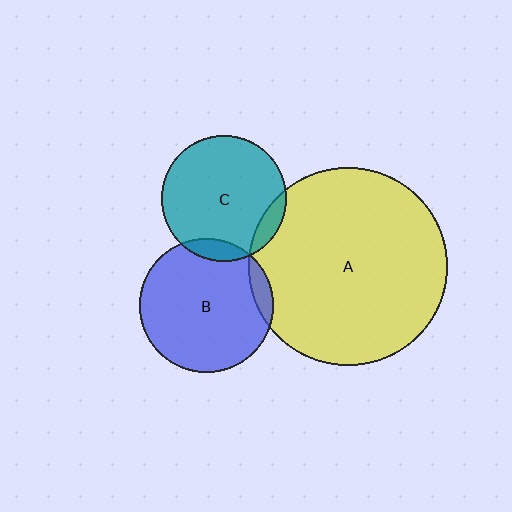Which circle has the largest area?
Circle A (yellow).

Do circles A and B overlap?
Yes.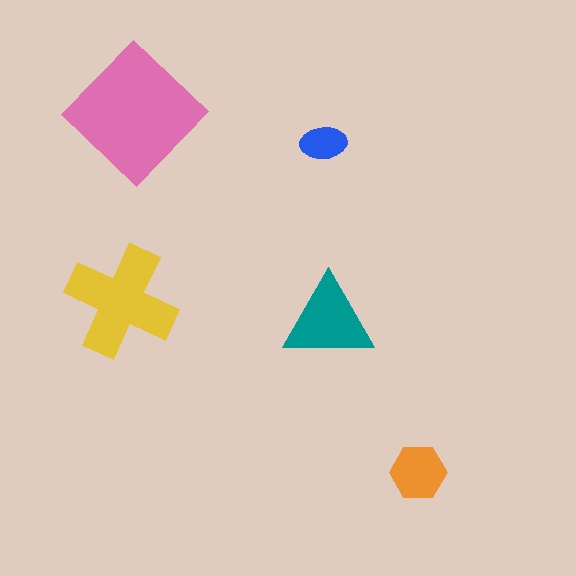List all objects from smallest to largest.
The blue ellipse, the orange hexagon, the teal triangle, the yellow cross, the pink diamond.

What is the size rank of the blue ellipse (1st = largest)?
5th.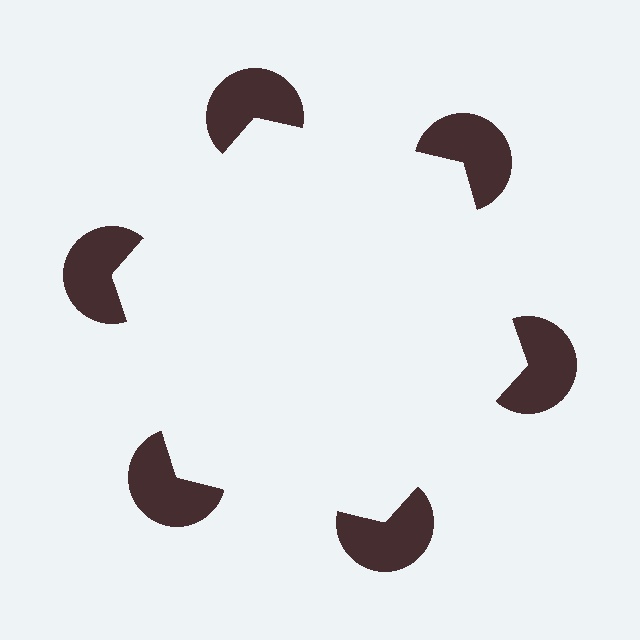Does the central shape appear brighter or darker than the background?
It typically appears slightly brighter than the background, even though no actual brightness change is drawn.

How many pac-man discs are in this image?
There are 6 — one at each vertex of the illusory hexagon.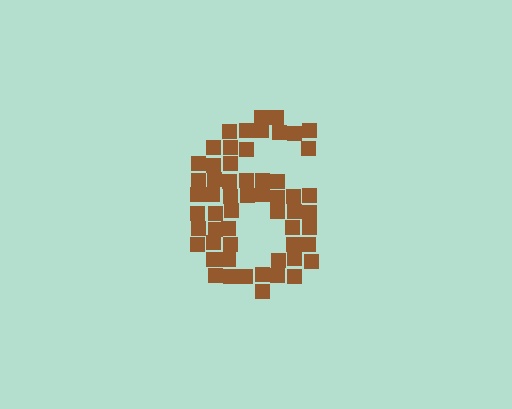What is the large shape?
The large shape is the digit 6.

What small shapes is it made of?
It is made of small squares.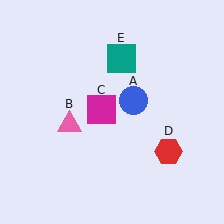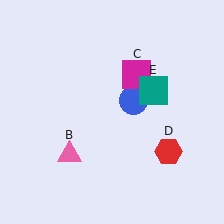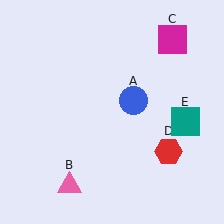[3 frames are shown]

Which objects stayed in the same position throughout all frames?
Blue circle (object A) and red hexagon (object D) remained stationary.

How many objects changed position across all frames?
3 objects changed position: pink triangle (object B), magenta square (object C), teal square (object E).